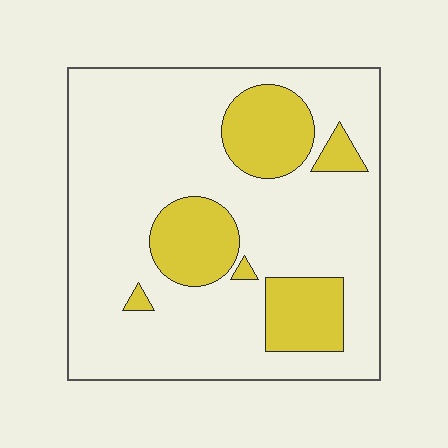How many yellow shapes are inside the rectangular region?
6.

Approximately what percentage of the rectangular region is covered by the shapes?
Approximately 20%.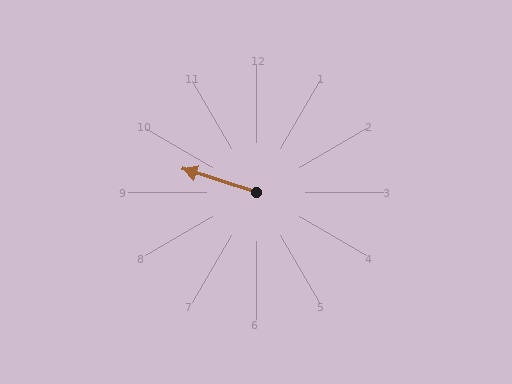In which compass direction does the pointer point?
West.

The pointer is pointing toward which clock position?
Roughly 10 o'clock.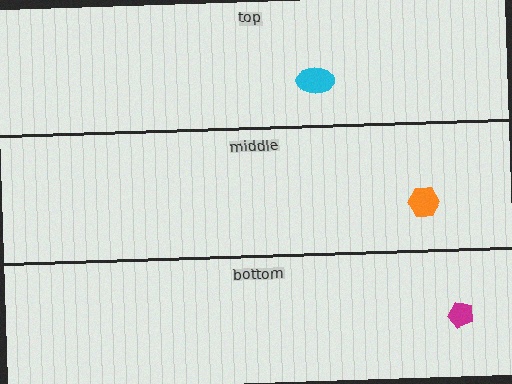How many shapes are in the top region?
1.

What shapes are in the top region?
The cyan ellipse.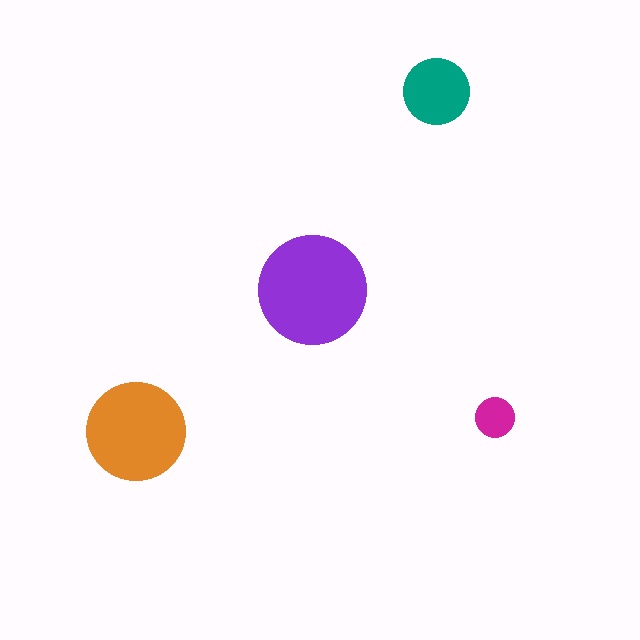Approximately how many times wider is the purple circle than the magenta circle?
About 2.5 times wider.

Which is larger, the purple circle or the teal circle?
The purple one.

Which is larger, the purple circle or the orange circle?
The purple one.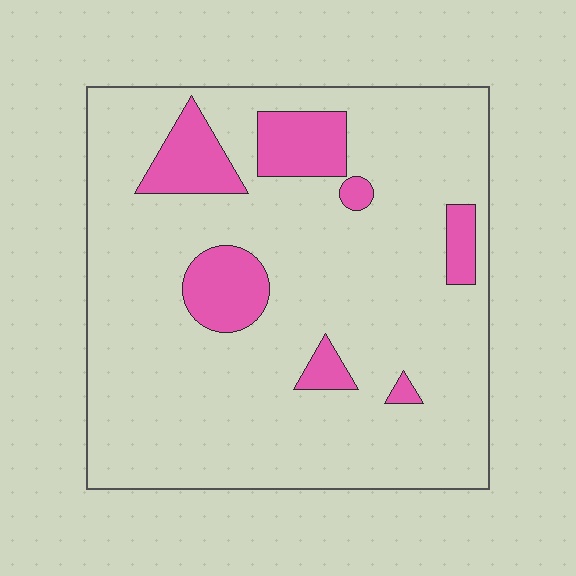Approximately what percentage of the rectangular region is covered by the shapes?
Approximately 15%.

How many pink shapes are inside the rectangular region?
7.